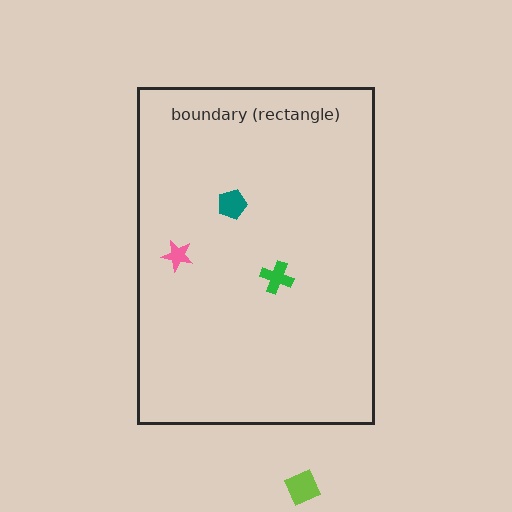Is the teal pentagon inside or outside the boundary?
Inside.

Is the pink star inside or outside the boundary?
Inside.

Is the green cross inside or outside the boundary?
Inside.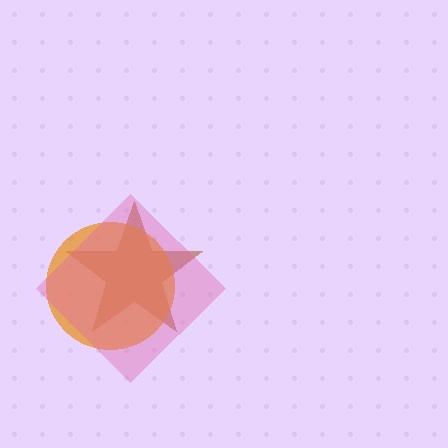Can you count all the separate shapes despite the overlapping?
Yes, there are 3 separate shapes.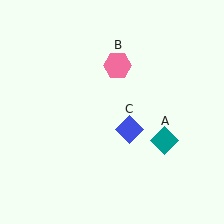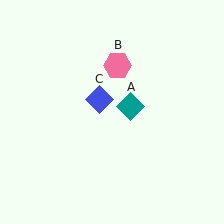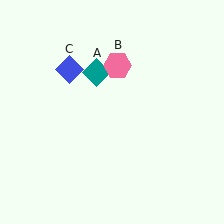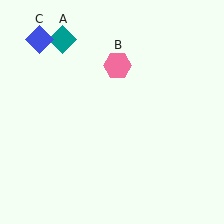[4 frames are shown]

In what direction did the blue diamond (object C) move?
The blue diamond (object C) moved up and to the left.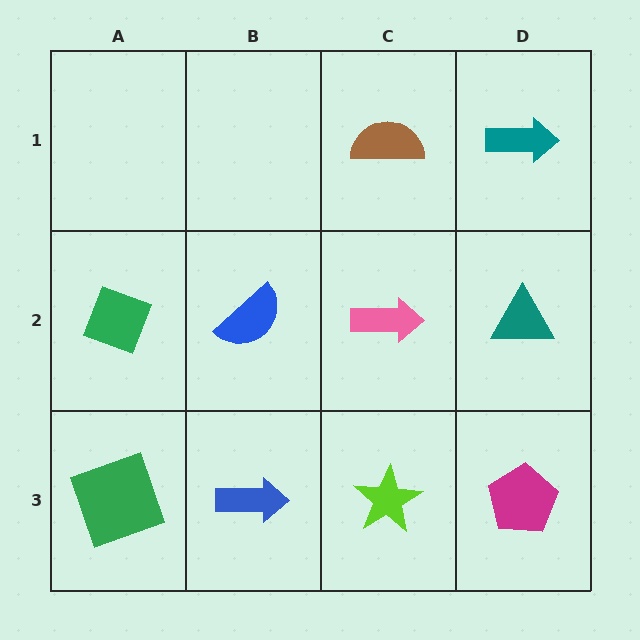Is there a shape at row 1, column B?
No, that cell is empty.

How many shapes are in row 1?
2 shapes.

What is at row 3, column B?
A blue arrow.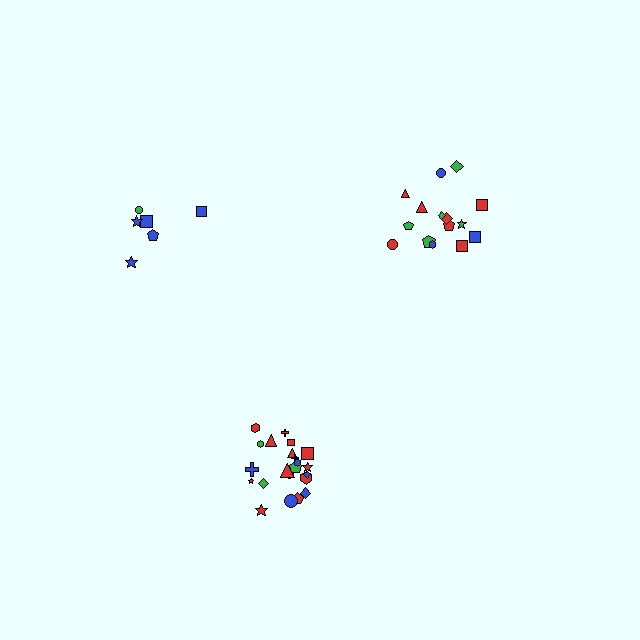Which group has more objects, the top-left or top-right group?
The top-right group.